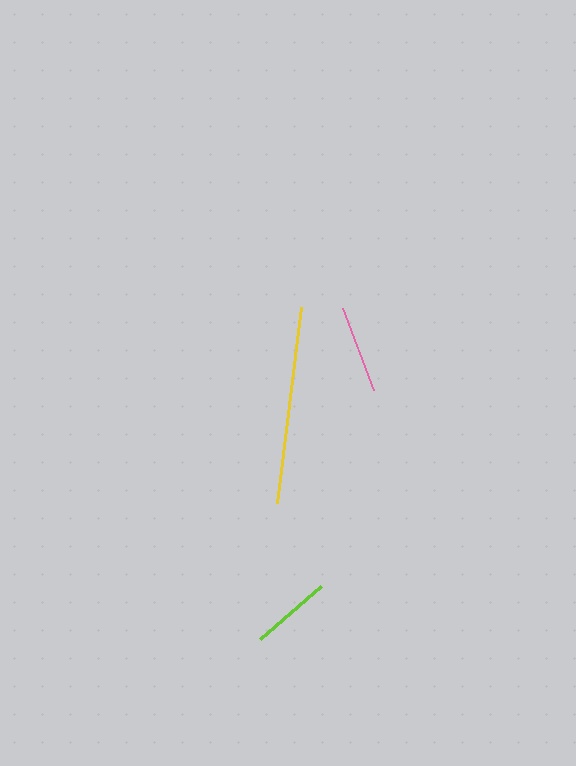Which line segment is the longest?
The yellow line is the longest at approximately 197 pixels.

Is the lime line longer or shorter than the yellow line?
The yellow line is longer than the lime line.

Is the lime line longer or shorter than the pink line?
The pink line is longer than the lime line.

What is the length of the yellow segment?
The yellow segment is approximately 197 pixels long.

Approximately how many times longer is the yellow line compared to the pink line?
The yellow line is approximately 2.3 times the length of the pink line.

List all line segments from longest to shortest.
From longest to shortest: yellow, pink, lime.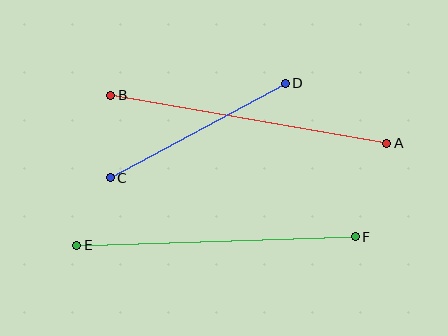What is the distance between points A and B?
The distance is approximately 280 pixels.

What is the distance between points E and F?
The distance is approximately 278 pixels.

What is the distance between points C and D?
The distance is approximately 199 pixels.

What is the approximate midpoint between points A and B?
The midpoint is at approximately (249, 119) pixels.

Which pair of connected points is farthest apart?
Points A and B are farthest apart.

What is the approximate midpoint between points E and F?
The midpoint is at approximately (216, 241) pixels.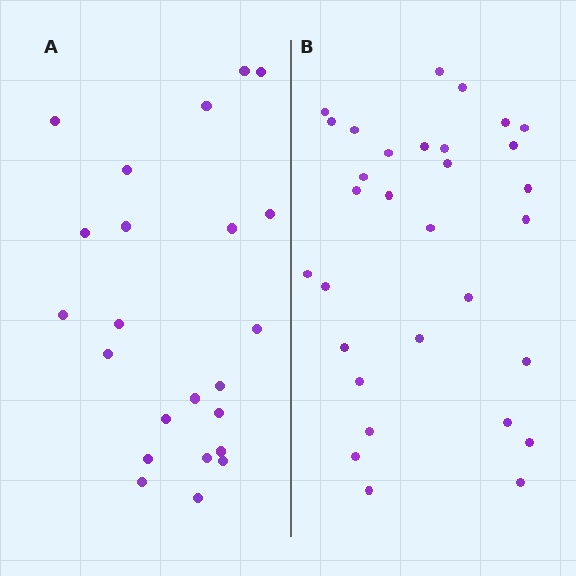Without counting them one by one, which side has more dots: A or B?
Region B (the right region) has more dots.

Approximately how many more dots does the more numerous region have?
Region B has roughly 8 or so more dots than region A.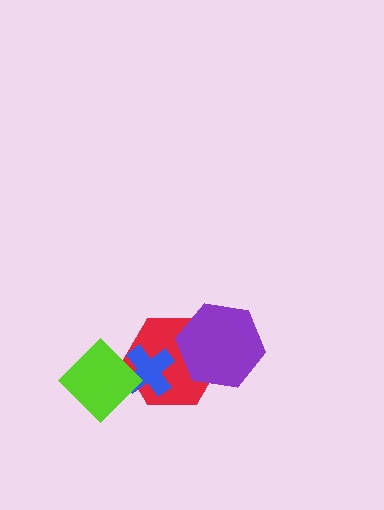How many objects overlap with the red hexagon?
3 objects overlap with the red hexagon.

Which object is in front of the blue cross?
The lime diamond is in front of the blue cross.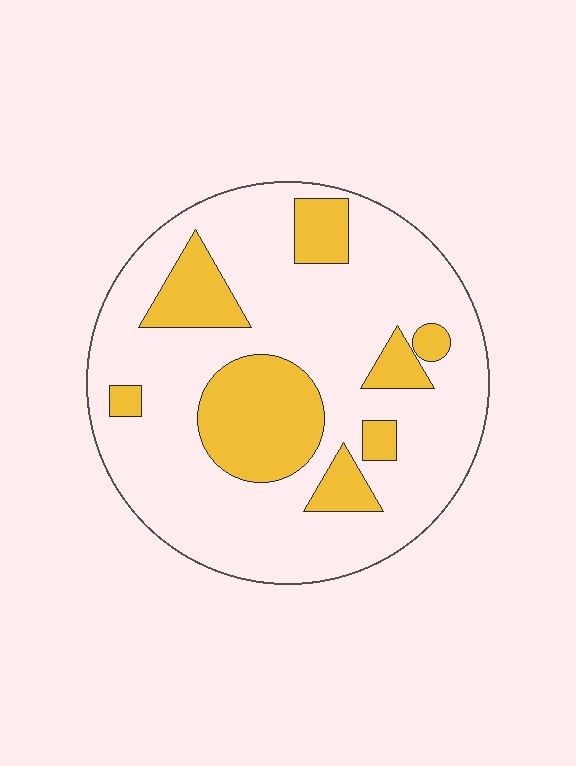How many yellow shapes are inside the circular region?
8.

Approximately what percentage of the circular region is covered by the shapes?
Approximately 25%.